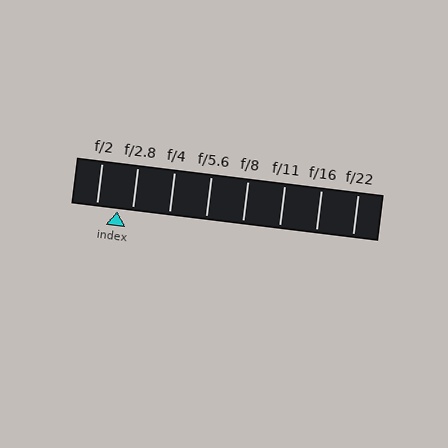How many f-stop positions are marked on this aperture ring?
There are 8 f-stop positions marked.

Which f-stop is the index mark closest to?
The index mark is closest to f/2.8.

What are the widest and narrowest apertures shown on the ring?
The widest aperture shown is f/2 and the narrowest is f/22.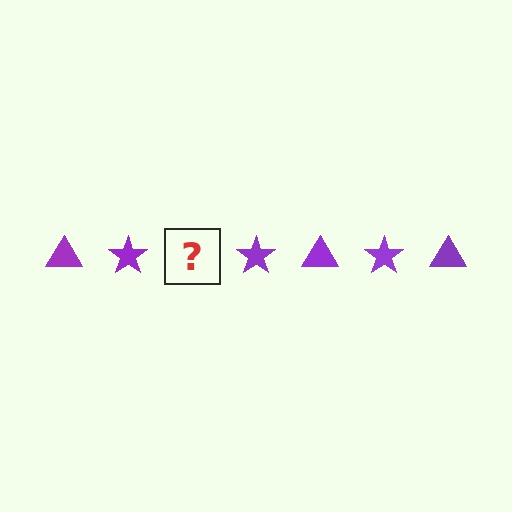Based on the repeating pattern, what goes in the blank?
The blank should be a purple triangle.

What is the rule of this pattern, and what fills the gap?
The rule is that the pattern cycles through triangle, star shapes in purple. The gap should be filled with a purple triangle.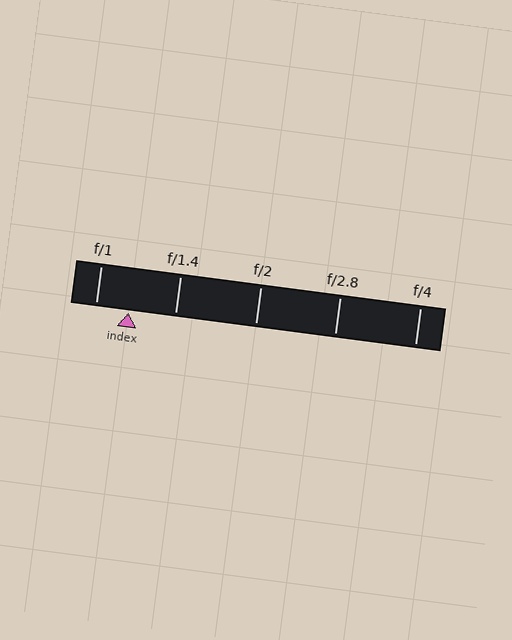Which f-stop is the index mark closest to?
The index mark is closest to f/1.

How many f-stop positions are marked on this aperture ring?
There are 5 f-stop positions marked.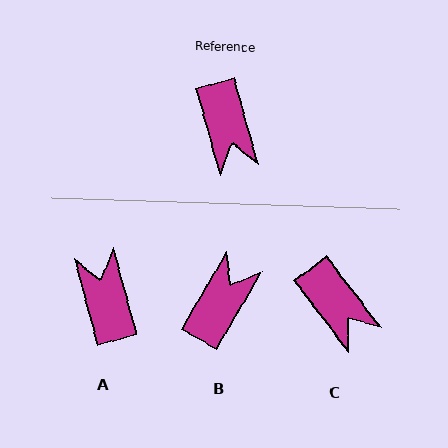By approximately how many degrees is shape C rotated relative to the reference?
Approximately 22 degrees counter-clockwise.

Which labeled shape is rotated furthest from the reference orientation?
A, about 179 degrees away.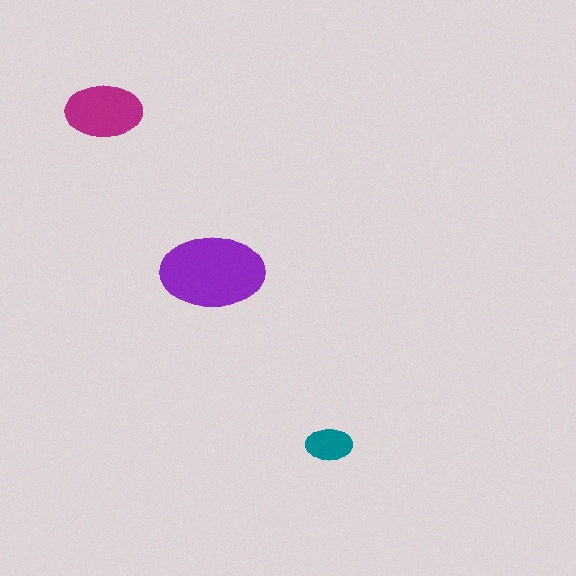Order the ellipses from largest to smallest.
the purple one, the magenta one, the teal one.